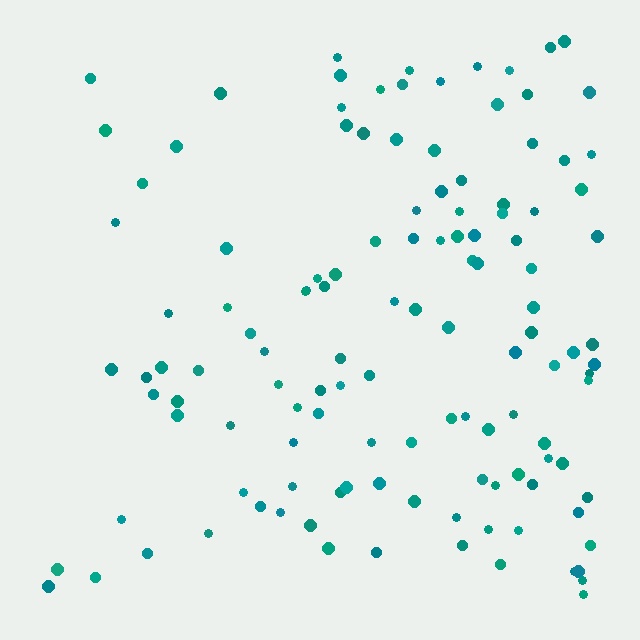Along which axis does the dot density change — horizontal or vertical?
Horizontal.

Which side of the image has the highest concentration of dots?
The right.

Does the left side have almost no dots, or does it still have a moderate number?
Still a moderate number, just noticeably fewer than the right.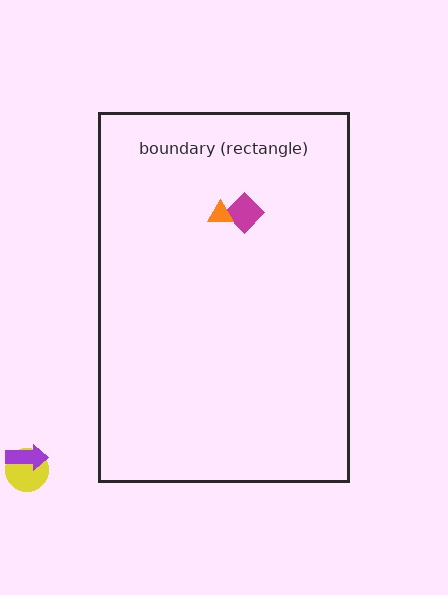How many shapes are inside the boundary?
2 inside, 2 outside.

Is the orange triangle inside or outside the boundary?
Inside.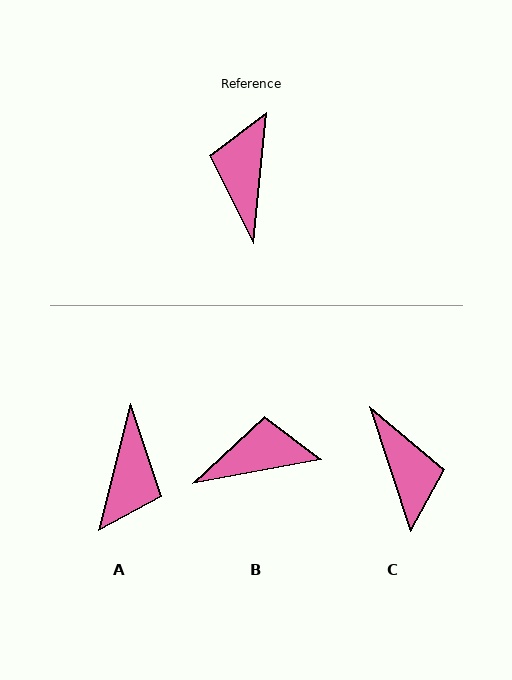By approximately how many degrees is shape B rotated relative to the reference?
Approximately 74 degrees clockwise.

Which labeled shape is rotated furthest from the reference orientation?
A, about 171 degrees away.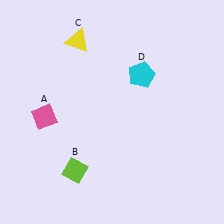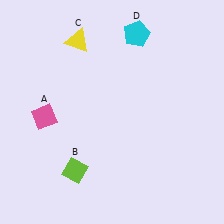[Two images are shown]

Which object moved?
The cyan pentagon (D) moved up.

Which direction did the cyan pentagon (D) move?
The cyan pentagon (D) moved up.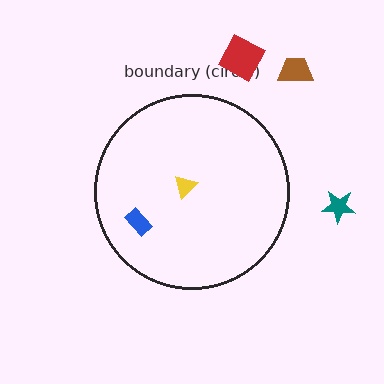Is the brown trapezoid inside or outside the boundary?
Outside.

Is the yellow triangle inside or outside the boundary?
Inside.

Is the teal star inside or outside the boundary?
Outside.